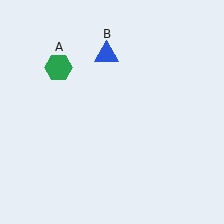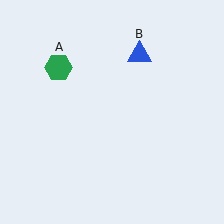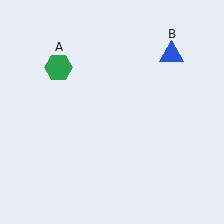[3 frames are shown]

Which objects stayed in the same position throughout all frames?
Green hexagon (object A) remained stationary.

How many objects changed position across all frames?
1 object changed position: blue triangle (object B).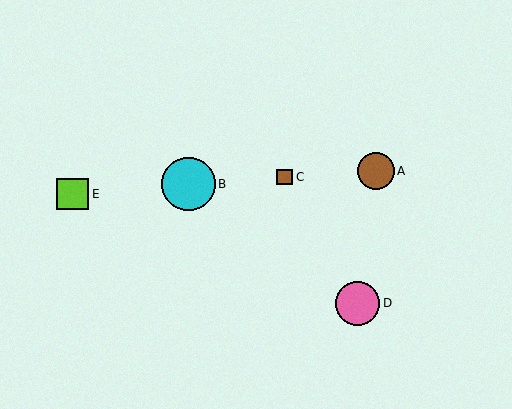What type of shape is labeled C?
Shape C is a brown square.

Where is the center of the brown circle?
The center of the brown circle is at (376, 171).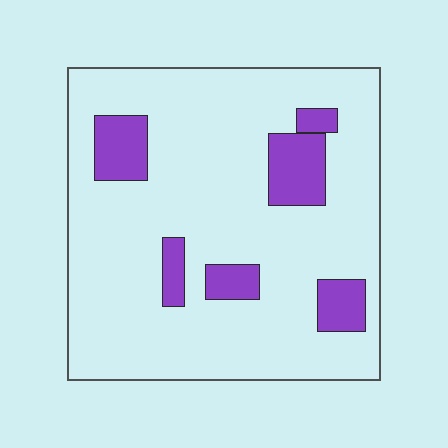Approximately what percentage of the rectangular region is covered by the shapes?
Approximately 15%.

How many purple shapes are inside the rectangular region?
6.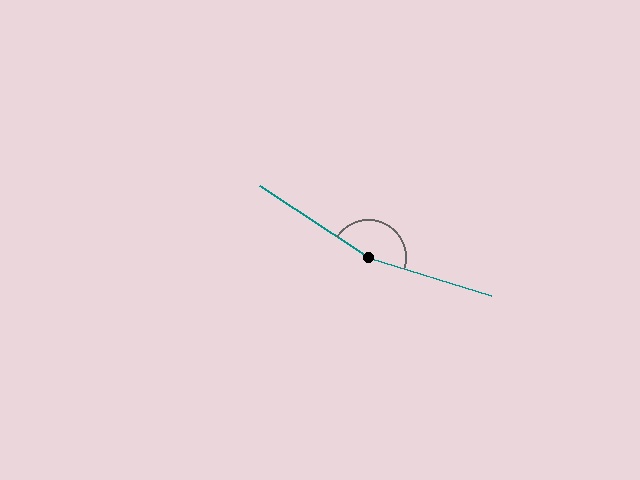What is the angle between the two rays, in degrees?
Approximately 164 degrees.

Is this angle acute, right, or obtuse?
It is obtuse.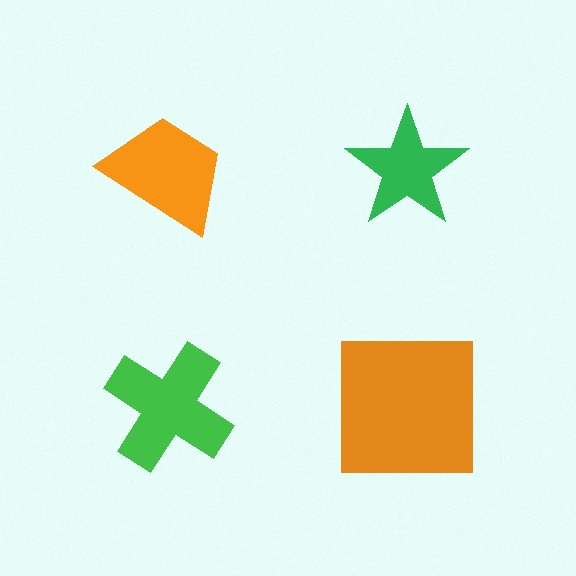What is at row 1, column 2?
A green star.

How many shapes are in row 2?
2 shapes.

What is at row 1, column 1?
An orange trapezoid.